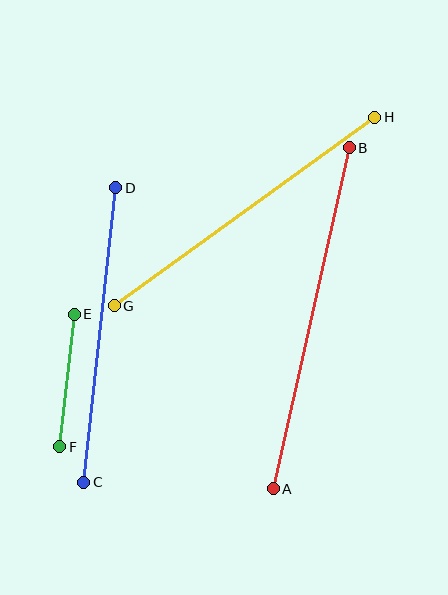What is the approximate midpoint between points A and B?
The midpoint is at approximately (311, 318) pixels.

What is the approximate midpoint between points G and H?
The midpoint is at approximately (245, 212) pixels.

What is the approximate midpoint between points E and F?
The midpoint is at approximately (67, 381) pixels.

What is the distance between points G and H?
The distance is approximately 321 pixels.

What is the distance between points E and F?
The distance is approximately 133 pixels.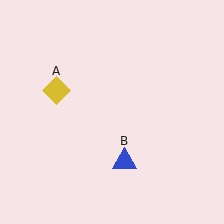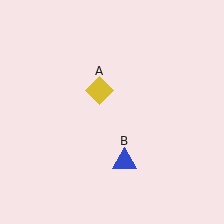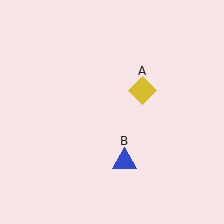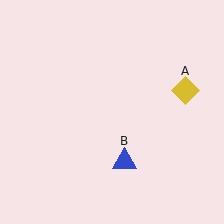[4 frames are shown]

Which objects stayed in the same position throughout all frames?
Blue triangle (object B) remained stationary.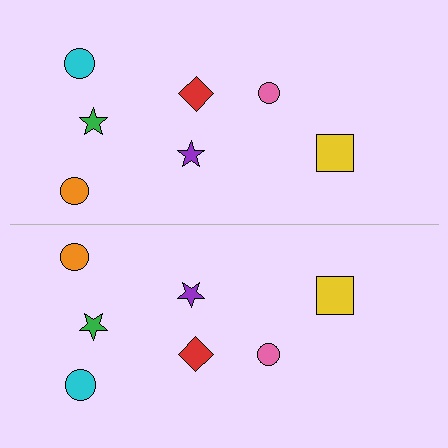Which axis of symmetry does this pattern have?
The pattern has a horizontal axis of symmetry running through the center of the image.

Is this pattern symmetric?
Yes, this pattern has bilateral (reflection) symmetry.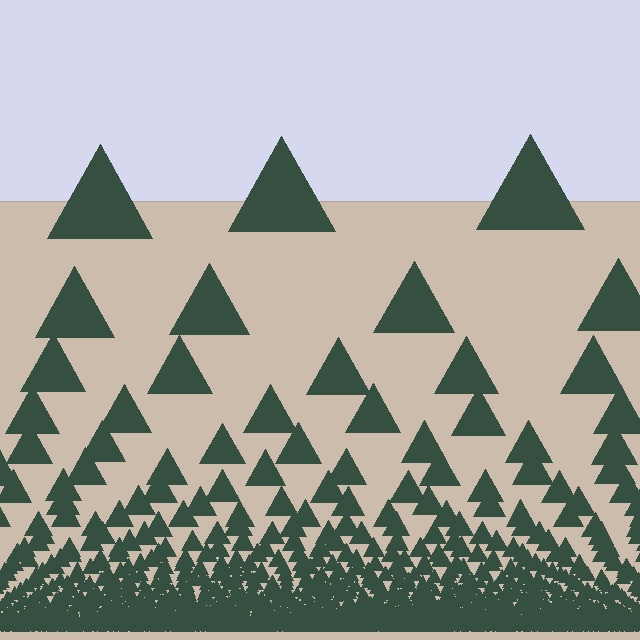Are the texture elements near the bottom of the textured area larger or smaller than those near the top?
Smaller. The gradient is inverted — elements near the bottom are smaller and denser.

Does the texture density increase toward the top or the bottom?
Density increases toward the bottom.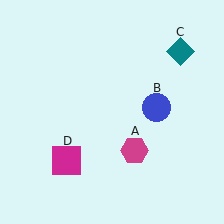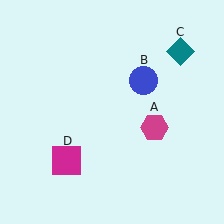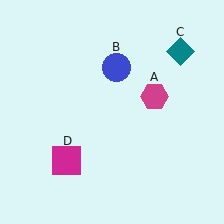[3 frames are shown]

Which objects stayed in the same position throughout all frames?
Teal diamond (object C) and magenta square (object D) remained stationary.